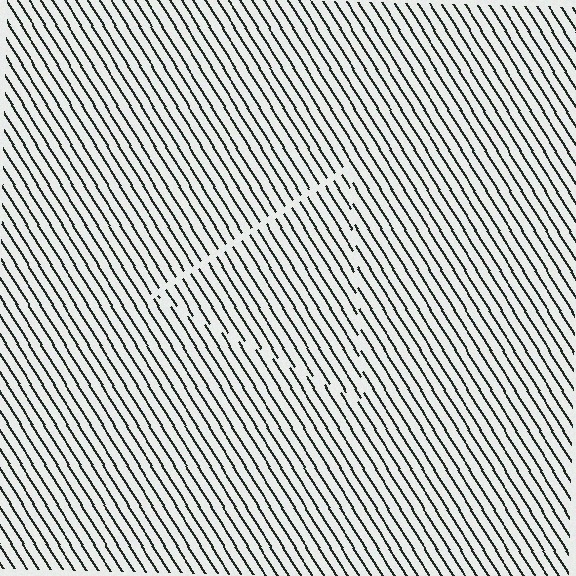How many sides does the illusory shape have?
3 sides — the line-ends trace a triangle.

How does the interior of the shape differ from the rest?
The interior of the shape contains the same grating, shifted by half a period — the contour is defined by the phase discontinuity where line-ends from the inner and outer gratings abut.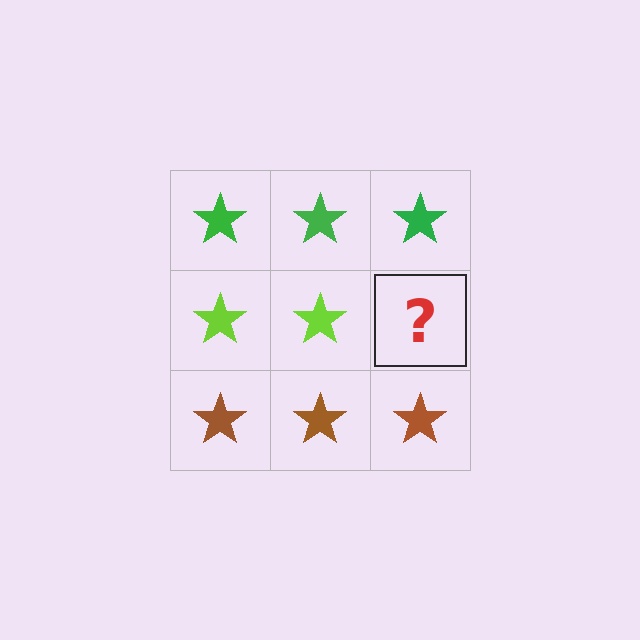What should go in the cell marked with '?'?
The missing cell should contain a lime star.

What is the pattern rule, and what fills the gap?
The rule is that each row has a consistent color. The gap should be filled with a lime star.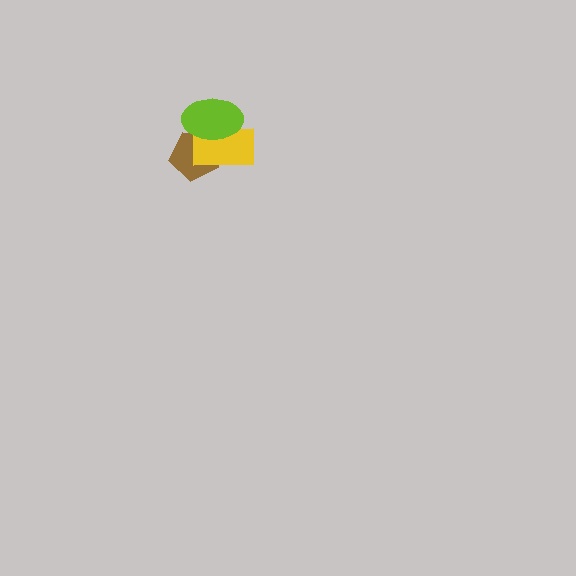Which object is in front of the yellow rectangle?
The lime ellipse is in front of the yellow rectangle.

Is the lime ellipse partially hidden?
No, no other shape covers it.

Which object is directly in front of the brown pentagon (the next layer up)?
The yellow rectangle is directly in front of the brown pentagon.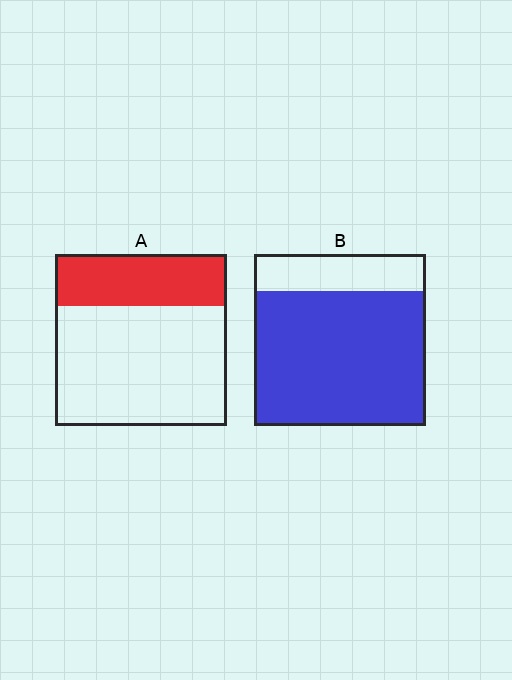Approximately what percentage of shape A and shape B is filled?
A is approximately 30% and B is approximately 80%.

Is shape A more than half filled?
No.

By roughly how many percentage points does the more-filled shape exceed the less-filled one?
By roughly 50 percentage points (B over A).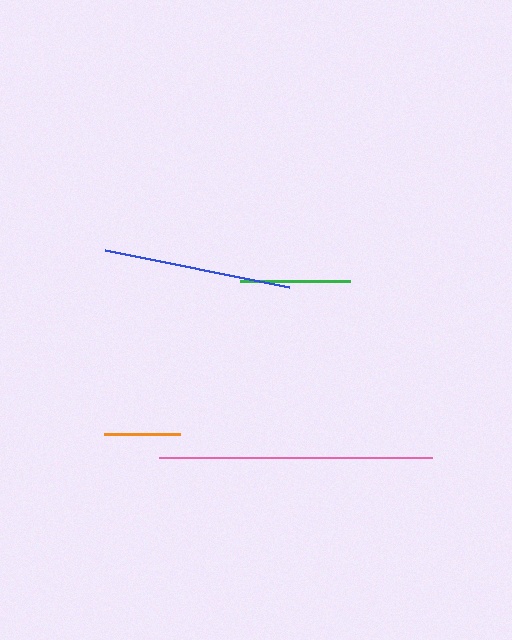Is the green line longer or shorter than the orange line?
The green line is longer than the orange line.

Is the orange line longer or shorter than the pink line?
The pink line is longer than the orange line.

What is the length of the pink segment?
The pink segment is approximately 273 pixels long.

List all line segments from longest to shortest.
From longest to shortest: pink, blue, green, orange.